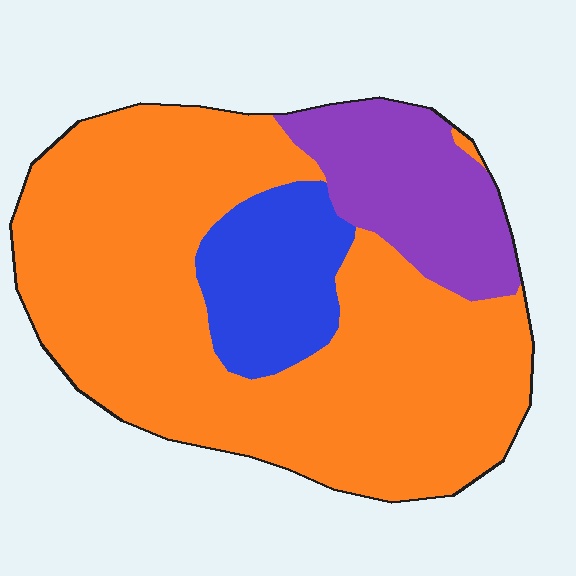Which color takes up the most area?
Orange, at roughly 70%.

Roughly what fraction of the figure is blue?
Blue covers roughly 15% of the figure.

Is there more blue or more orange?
Orange.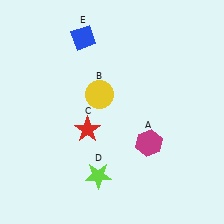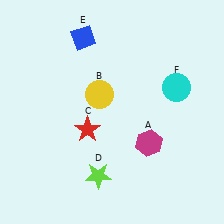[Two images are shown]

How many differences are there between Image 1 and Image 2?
There is 1 difference between the two images.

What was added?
A cyan circle (F) was added in Image 2.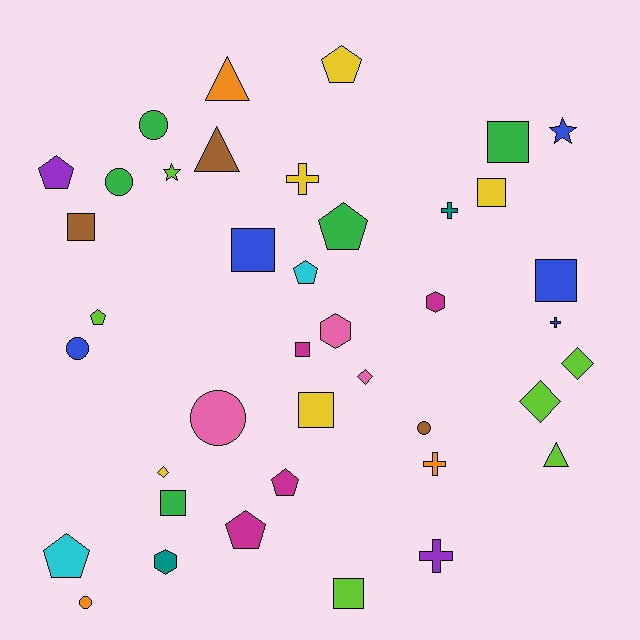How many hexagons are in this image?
There are 3 hexagons.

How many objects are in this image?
There are 40 objects.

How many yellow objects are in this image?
There are 5 yellow objects.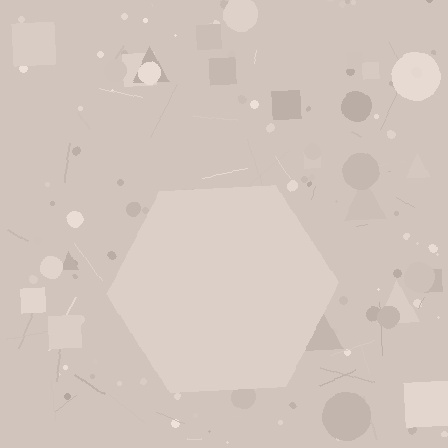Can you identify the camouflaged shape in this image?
The camouflaged shape is a hexagon.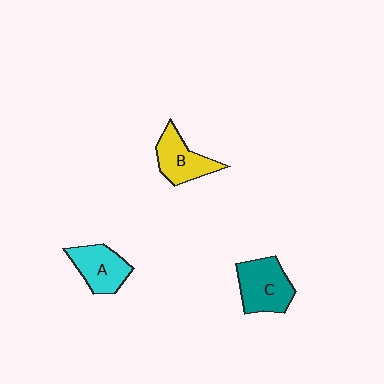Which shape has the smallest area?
Shape B (yellow).